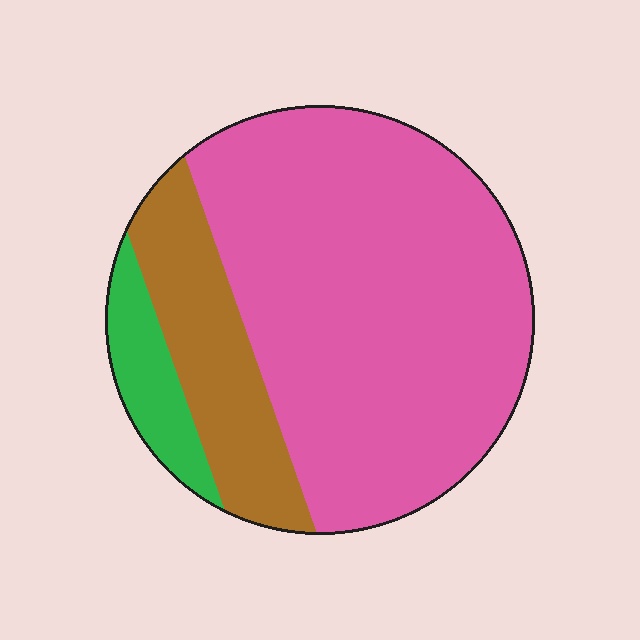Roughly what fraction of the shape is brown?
Brown covers 20% of the shape.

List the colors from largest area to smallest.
From largest to smallest: pink, brown, green.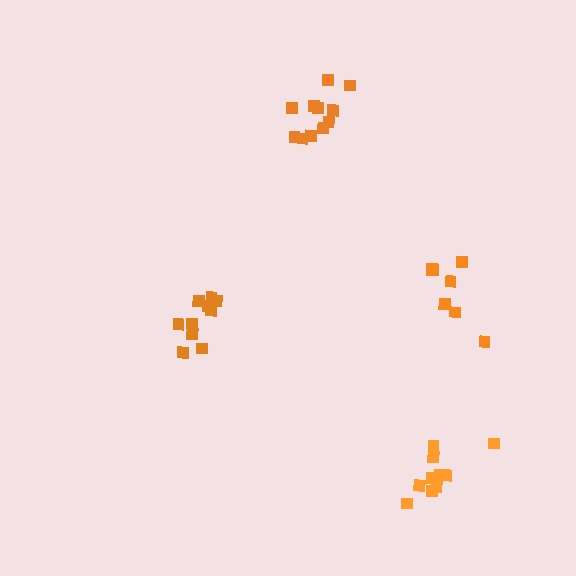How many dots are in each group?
Group 1: 11 dots, Group 2: 10 dots, Group 3: 7 dots, Group 4: 10 dots (38 total).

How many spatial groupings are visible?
There are 4 spatial groupings.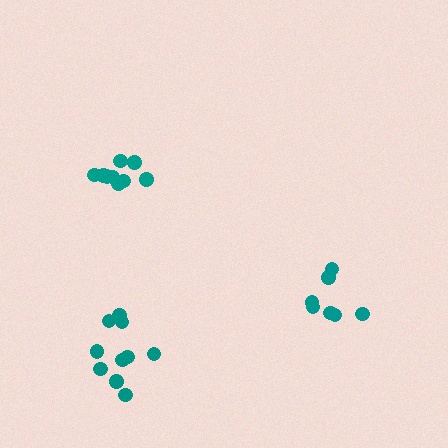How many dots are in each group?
Group 1: 7 dots, Group 2: 9 dots, Group 3: 10 dots (26 total).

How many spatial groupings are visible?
There are 3 spatial groupings.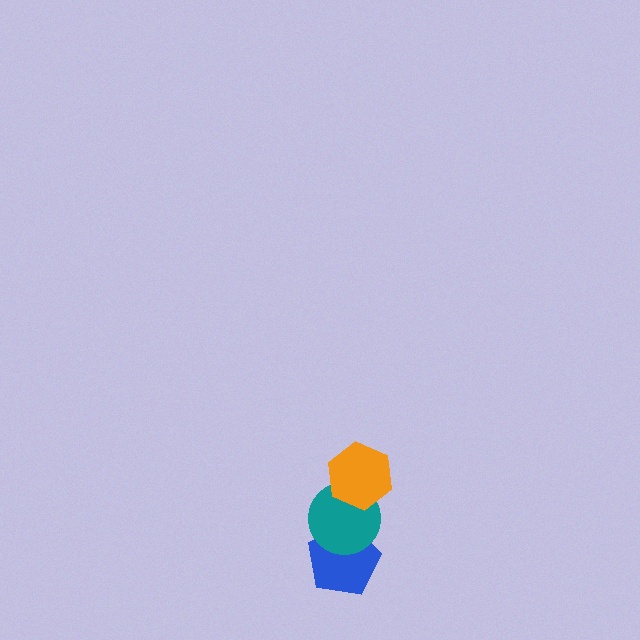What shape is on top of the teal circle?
The orange hexagon is on top of the teal circle.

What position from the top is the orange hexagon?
The orange hexagon is 1st from the top.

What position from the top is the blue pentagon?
The blue pentagon is 3rd from the top.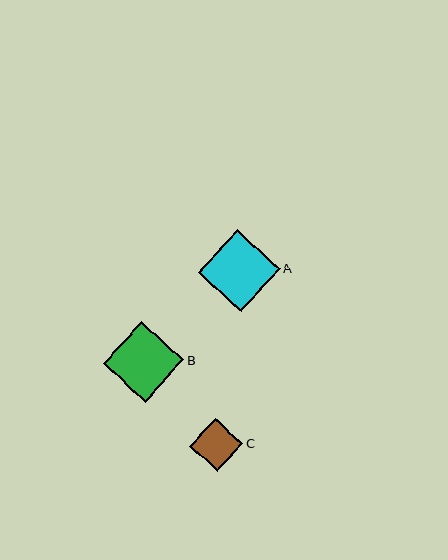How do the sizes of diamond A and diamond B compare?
Diamond A and diamond B are approximately the same size.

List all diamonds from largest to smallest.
From largest to smallest: A, B, C.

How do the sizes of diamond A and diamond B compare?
Diamond A and diamond B are approximately the same size.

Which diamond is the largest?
Diamond A is the largest with a size of approximately 82 pixels.